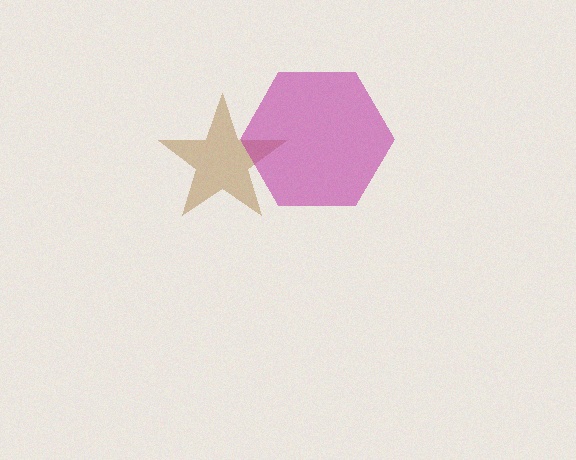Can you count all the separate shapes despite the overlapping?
Yes, there are 2 separate shapes.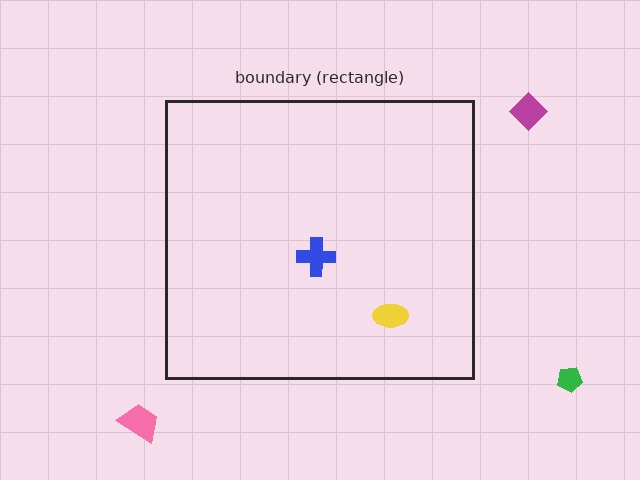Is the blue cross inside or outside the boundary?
Inside.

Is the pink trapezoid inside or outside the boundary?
Outside.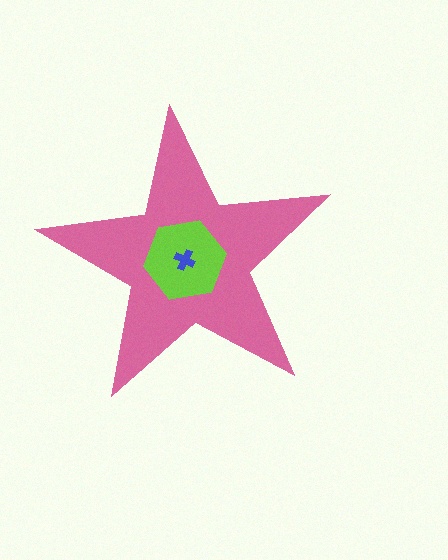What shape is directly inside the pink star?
The lime hexagon.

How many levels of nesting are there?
3.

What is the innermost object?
The blue cross.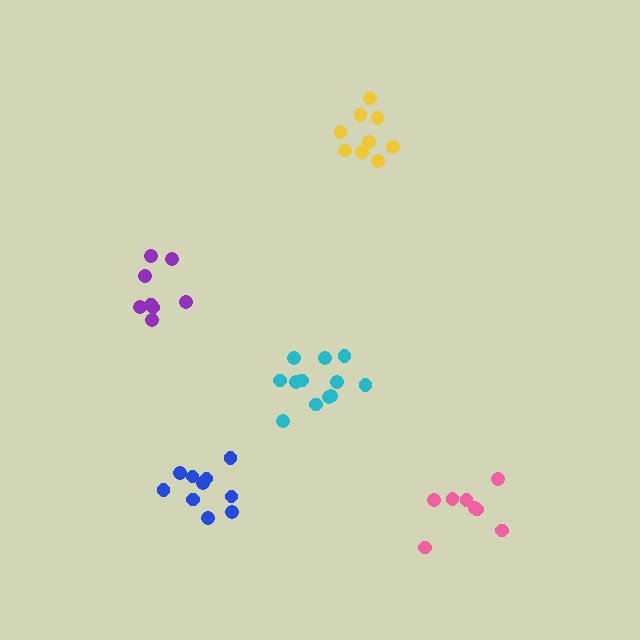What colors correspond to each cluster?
The clusters are colored: yellow, purple, pink, blue, cyan.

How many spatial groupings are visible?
There are 5 spatial groupings.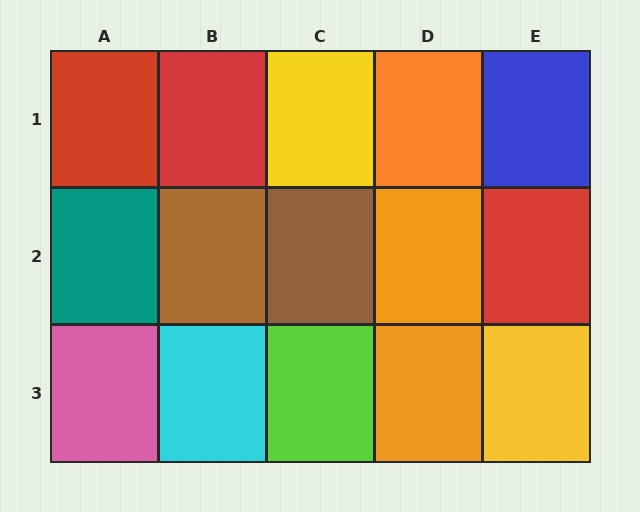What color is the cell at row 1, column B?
Red.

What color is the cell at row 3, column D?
Orange.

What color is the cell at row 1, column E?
Blue.